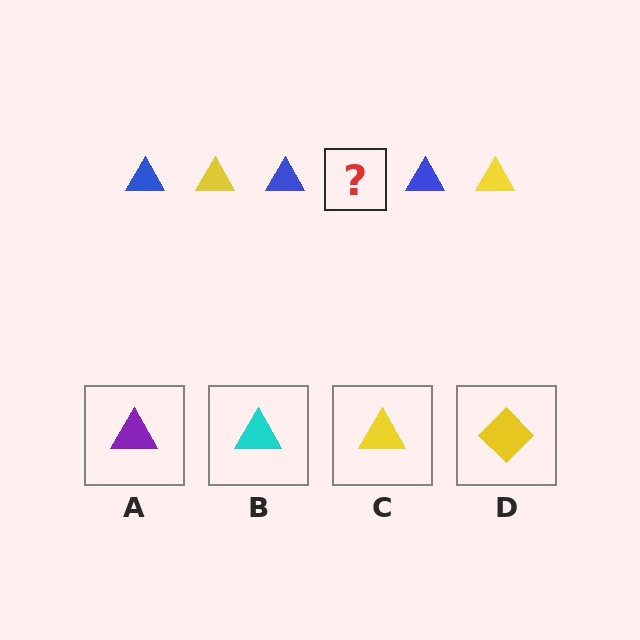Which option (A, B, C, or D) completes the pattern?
C.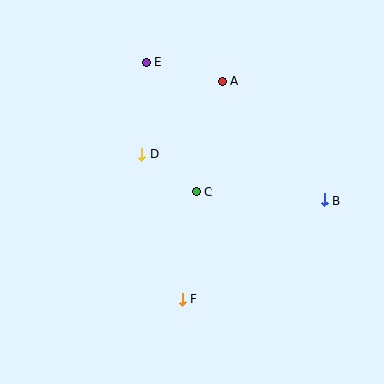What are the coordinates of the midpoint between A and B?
The midpoint between A and B is at (273, 141).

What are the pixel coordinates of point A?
Point A is at (222, 81).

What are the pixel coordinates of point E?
Point E is at (146, 62).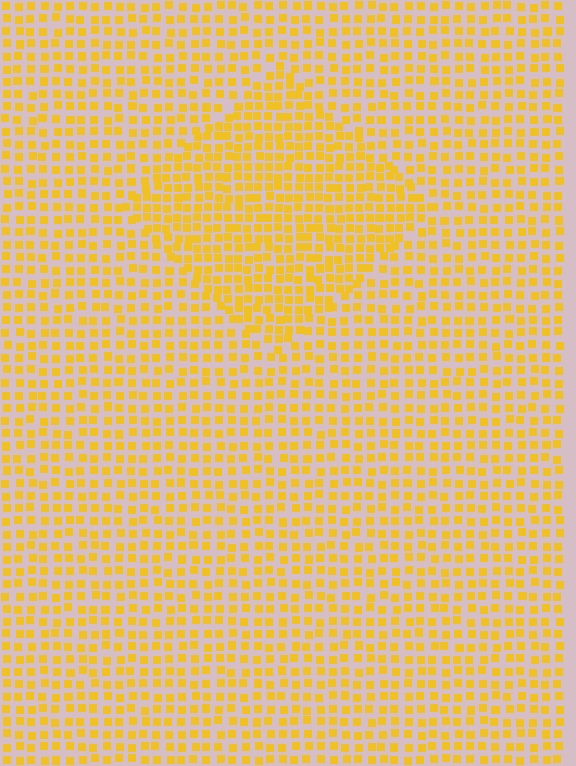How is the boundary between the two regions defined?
The boundary is defined by a change in element density (approximately 1.5x ratio). All elements are the same color, size, and shape.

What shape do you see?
I see a diamond.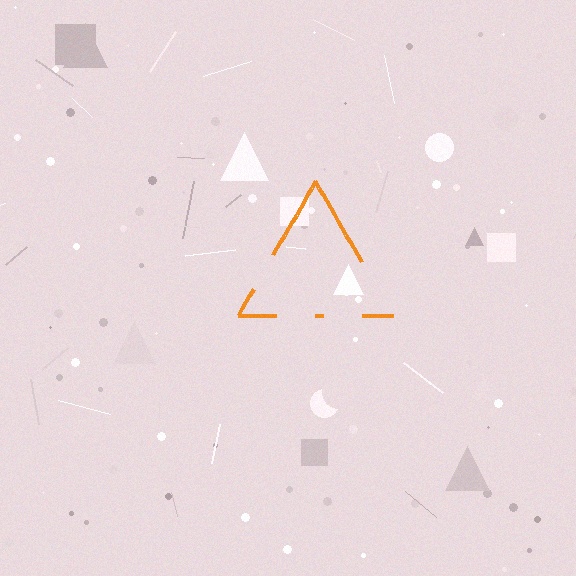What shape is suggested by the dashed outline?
The dashed outline suggests a triangle.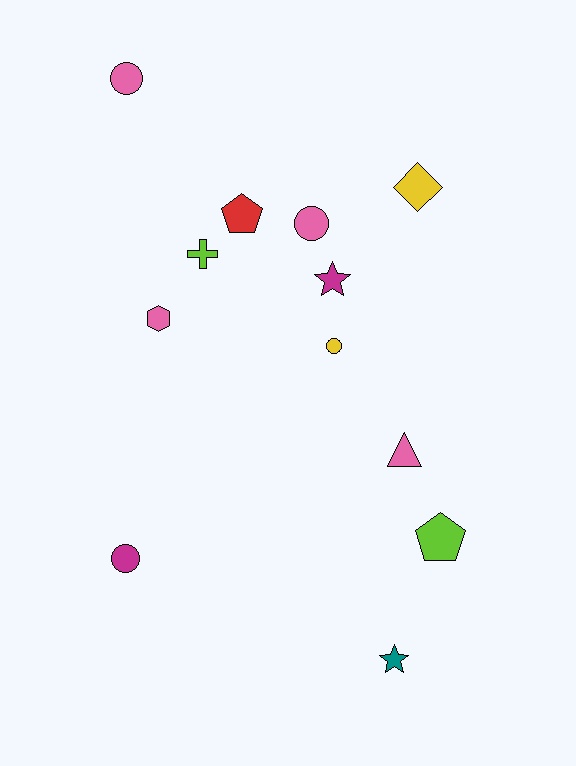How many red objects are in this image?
There is 1 red object.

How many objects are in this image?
There are 12 objects.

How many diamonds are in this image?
There is 1 diamond.